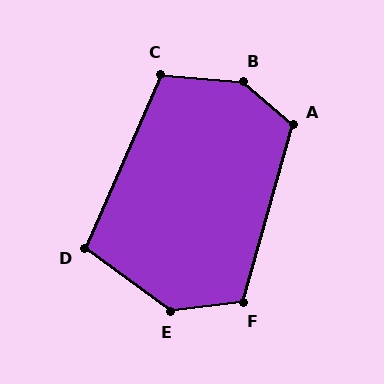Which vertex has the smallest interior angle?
D, at approximately 103 degrees.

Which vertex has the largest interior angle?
B, at approximately 144 degrees.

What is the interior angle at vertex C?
Approximately 109 degrees (obtuse).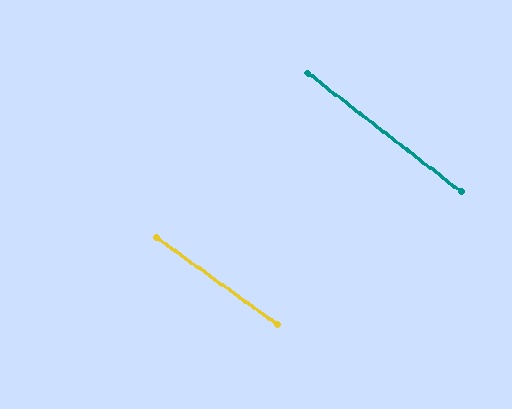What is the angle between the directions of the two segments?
Approximately 2 degrees.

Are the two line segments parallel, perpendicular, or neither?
Parallel — their directions differ by only 1.8°.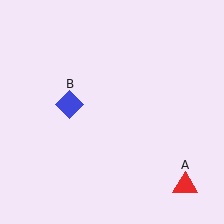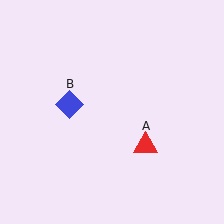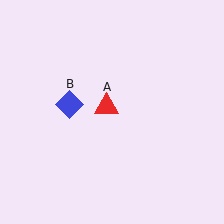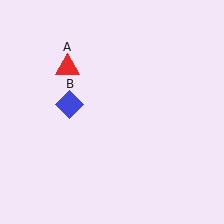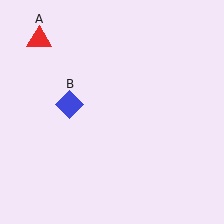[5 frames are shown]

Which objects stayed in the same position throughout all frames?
Blue diamond (object B) remained stationary.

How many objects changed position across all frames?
1 object changed position: red triangle (object A).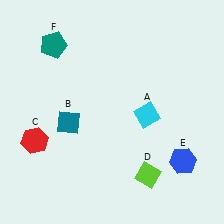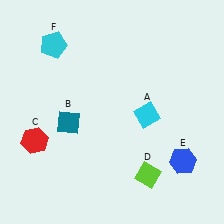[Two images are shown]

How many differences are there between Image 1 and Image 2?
There is 1 difference between the two images.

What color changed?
The pentagon (F) changed from teal in Image 1 to cyan in Image 2.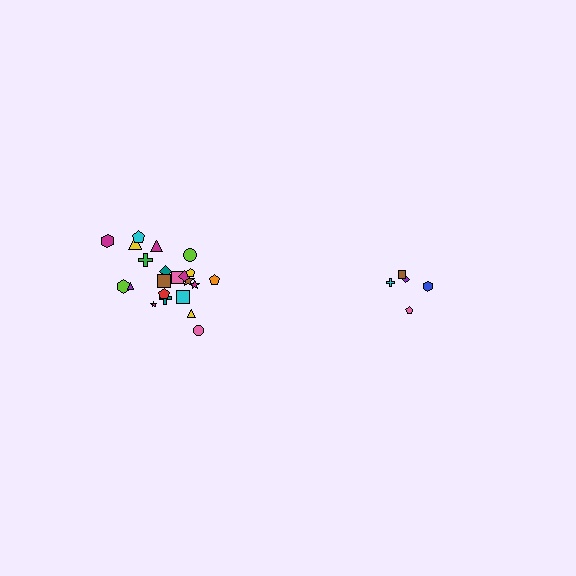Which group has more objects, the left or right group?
The left group.